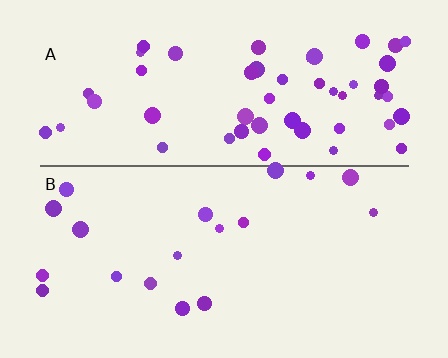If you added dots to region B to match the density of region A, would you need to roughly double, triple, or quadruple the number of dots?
Approximately triple.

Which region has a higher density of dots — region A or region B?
A (the top).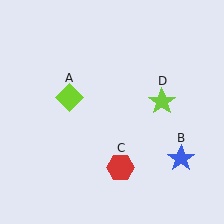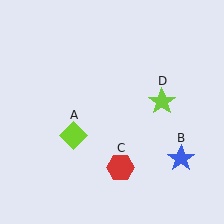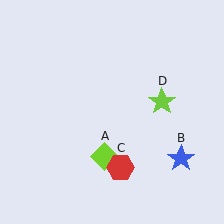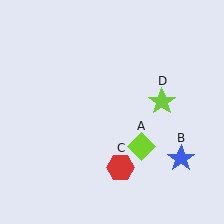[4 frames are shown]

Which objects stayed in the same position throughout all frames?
Blue star (object B) and red hexagon (object C) and lime star (object D) remained stationary.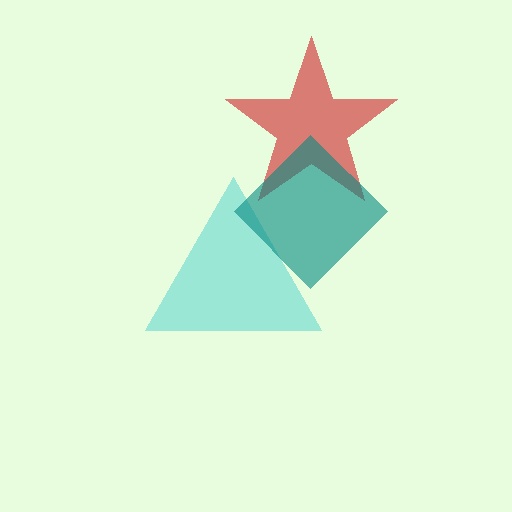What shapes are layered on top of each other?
The layered shapes are: a cyan triangle, a red star, a teal diamond.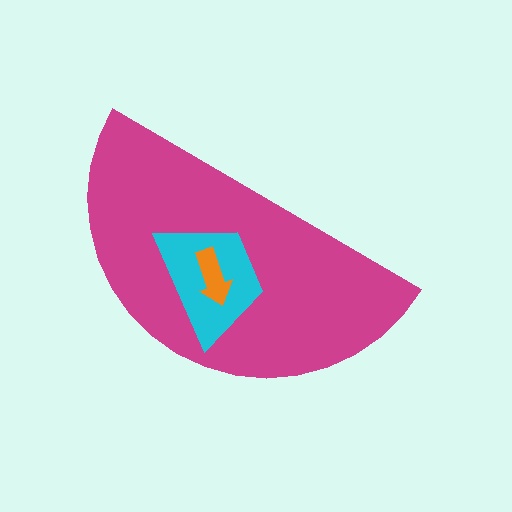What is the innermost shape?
The orange arrow.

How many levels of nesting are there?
3.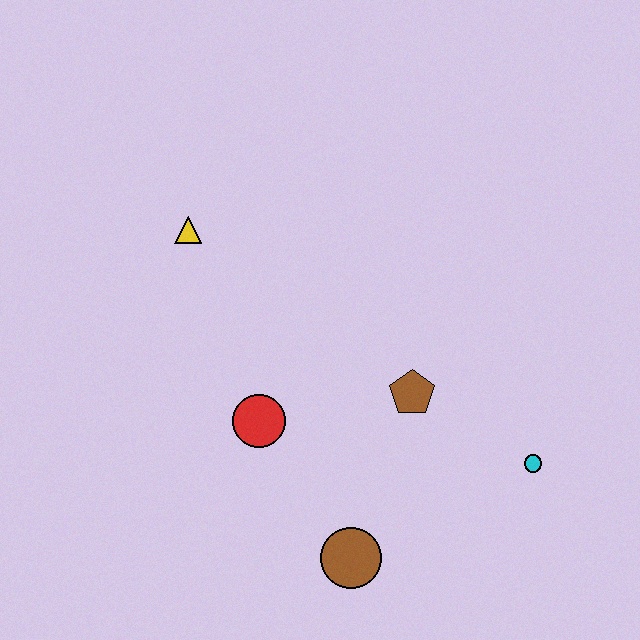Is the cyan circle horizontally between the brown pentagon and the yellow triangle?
No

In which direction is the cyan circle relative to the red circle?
The cyan circle is to the right of the red circle.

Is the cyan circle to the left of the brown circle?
No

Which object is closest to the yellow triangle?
The red circle is closest to the yellow triangle.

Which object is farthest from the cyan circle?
The yellow triangle is farthest from the cyan circle.